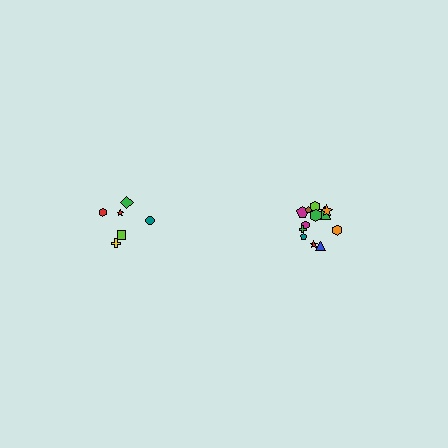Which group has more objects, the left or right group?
The right group.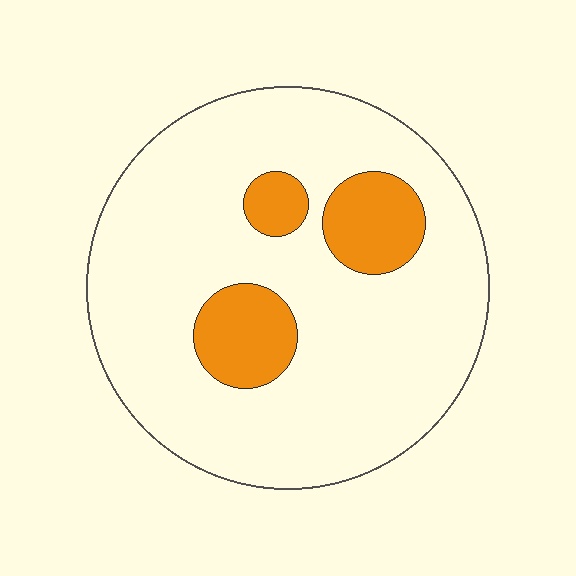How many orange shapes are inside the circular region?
3.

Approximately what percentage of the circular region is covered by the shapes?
Approximately 15%.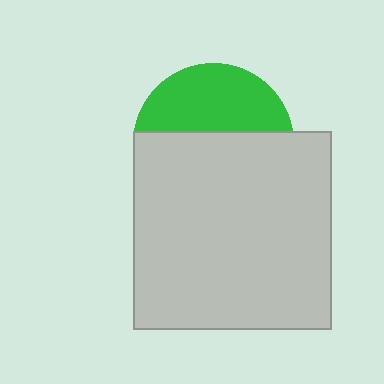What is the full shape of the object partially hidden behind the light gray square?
The partially hidden object is a green circle.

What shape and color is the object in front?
The object in front is a light gray square.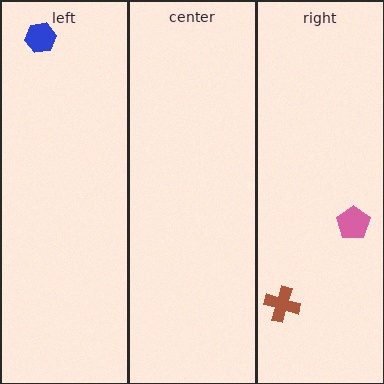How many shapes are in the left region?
1.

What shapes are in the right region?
The brown cross, the pink pentagon.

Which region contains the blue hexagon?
The left region.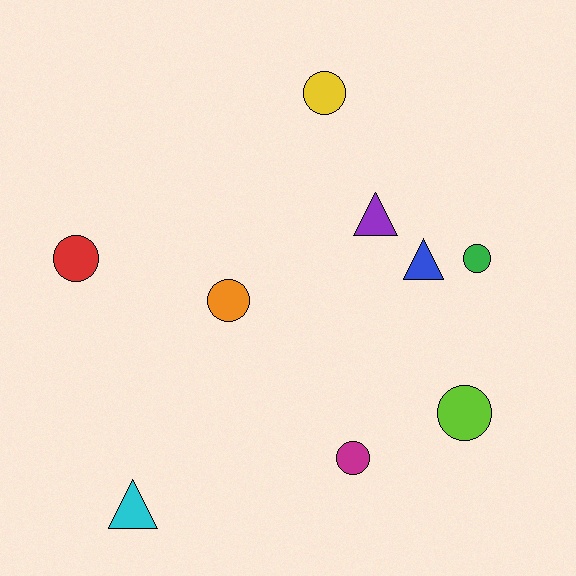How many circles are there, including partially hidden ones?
There are 6 circles.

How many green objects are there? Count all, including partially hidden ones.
There is 1 green object.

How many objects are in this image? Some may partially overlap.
There are 9 objects.